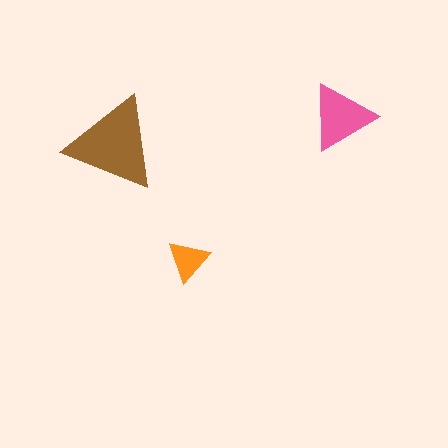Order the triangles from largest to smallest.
the brown one, the pink one, the orange one.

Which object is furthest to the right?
The pink triangle is rightmost.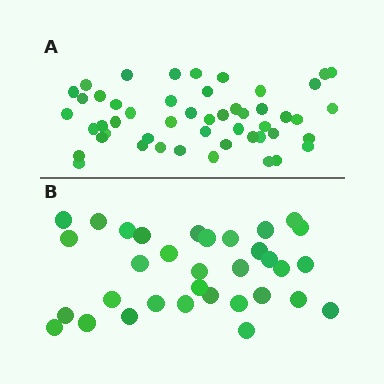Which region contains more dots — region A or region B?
Region A (the top region) has more dots.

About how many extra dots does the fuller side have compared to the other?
Region A has approximately 15 more dots than region B.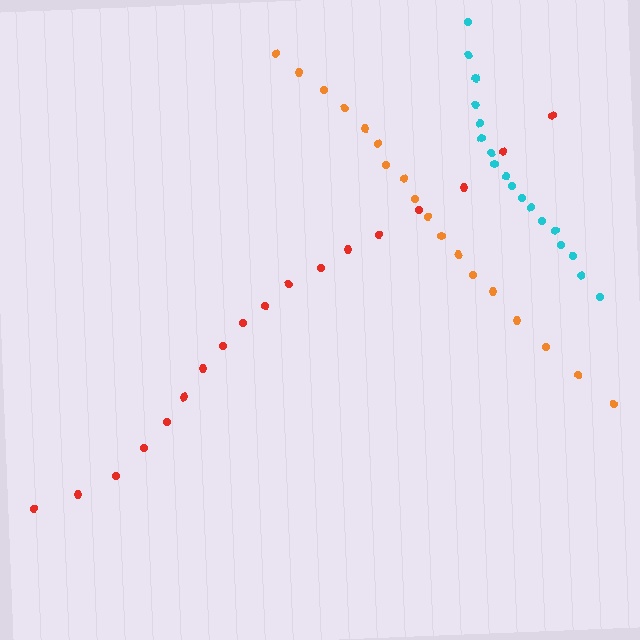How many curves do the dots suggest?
There are 3 distinct paths.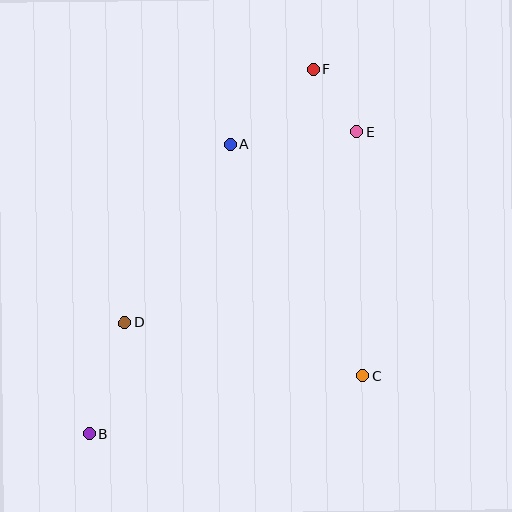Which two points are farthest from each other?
Points B and F are farthest from each other.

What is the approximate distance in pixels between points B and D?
The distance between B and D is approximately 116 pixels.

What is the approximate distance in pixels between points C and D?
The distance between C and D is approximately 245 pixels.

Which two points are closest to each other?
Points E and F are closest to each other.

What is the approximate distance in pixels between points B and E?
The distance between B and E is approximately 403 pixels.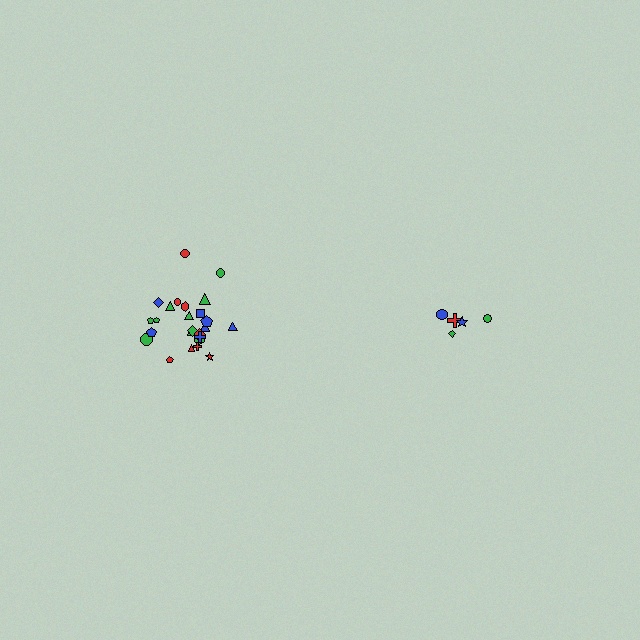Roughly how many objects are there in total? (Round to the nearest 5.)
Roughly 30 objects in total.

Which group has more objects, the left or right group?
The left group.